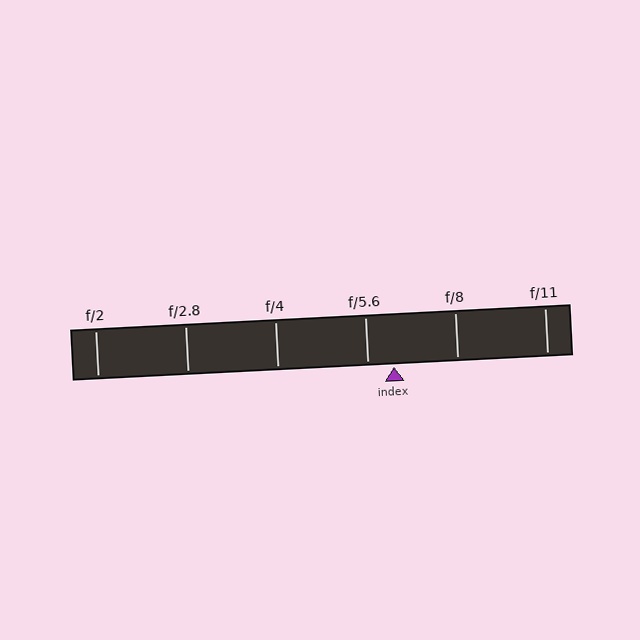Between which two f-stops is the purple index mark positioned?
The index mark is between f/5.6 and f/8.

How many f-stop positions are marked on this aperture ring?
There are 6 f-stop positions marked.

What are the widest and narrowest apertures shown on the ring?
The widest aperture shown is f/2 and the narrowest is f/11.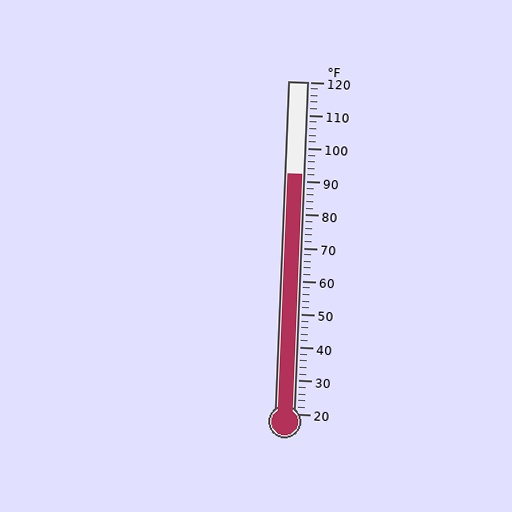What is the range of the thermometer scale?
The thermometer scale ranges from 20°F to 120°F.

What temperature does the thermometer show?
The thermometer shows approximately 92°F.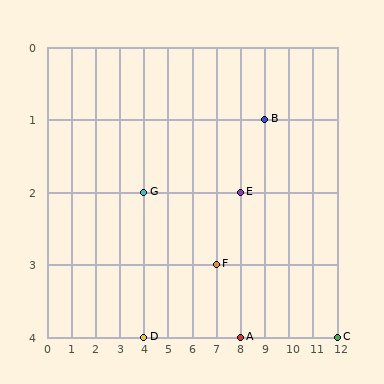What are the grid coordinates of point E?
Point E is at grid coordinates (8, 2).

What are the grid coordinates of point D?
Point D is at grid coordinates (4, 4).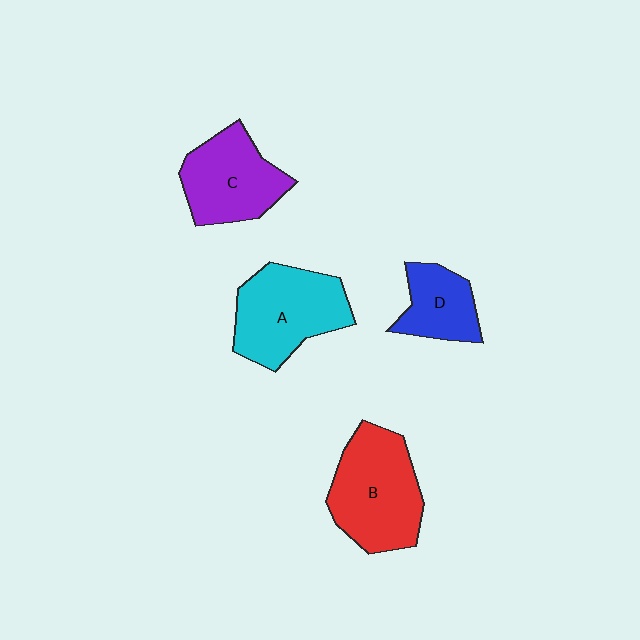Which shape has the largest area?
Shape B (red).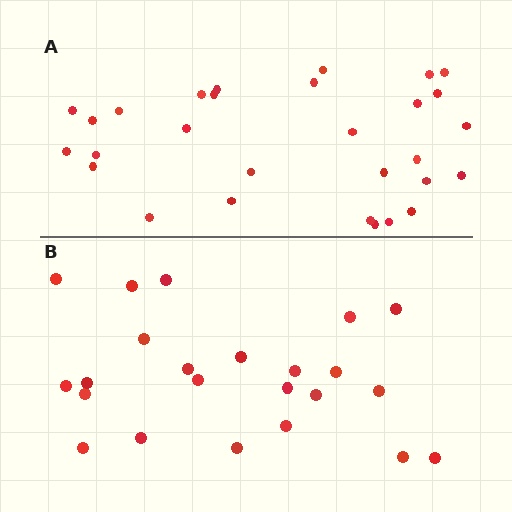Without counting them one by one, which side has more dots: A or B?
Region A (the top region) has more dots.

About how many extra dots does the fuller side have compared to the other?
Region A has about 6 more dots than region B.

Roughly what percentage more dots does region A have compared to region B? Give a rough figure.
About 25% more.